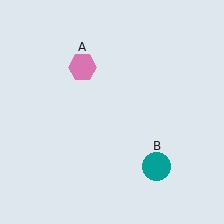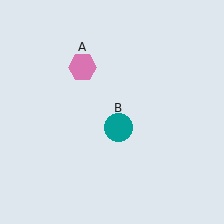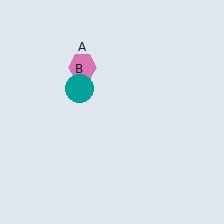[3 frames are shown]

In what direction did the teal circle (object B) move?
The teal circle (object B) moved up and to the left.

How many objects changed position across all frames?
1 object changed position: teal circle (object B).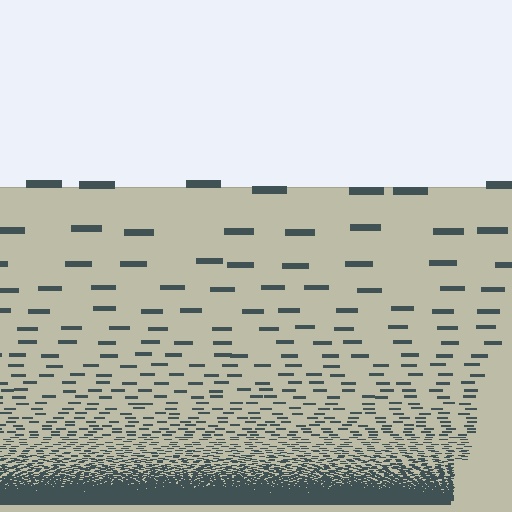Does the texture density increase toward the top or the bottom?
Density increases toward the bottom.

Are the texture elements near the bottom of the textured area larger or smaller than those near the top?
Smaller. The gradient is inverted — elements near the bottom are smaller and denser.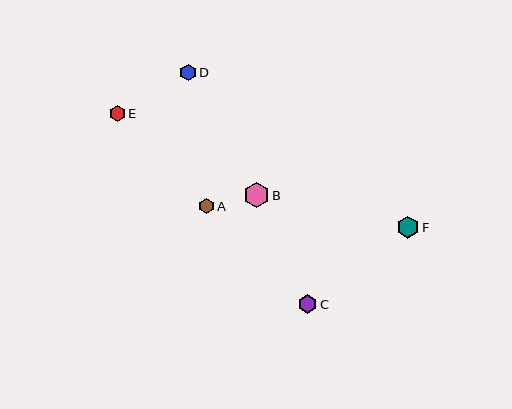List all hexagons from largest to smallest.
From largest to smallest: B, F, C, D, E, A.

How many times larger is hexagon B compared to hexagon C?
Hexagon B is approximately 1.3 times the size of hexagon C.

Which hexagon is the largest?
Hexagon B is the largest with a size of approximately 25 pixels.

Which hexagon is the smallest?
Hexagon A is the smallest with a size of approximately 15 pixels.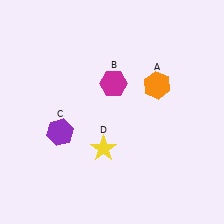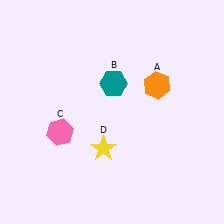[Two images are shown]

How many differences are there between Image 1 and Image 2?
There are 2 differences between the two images.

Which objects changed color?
B changed from magenta to teal. C changed from purple to pink.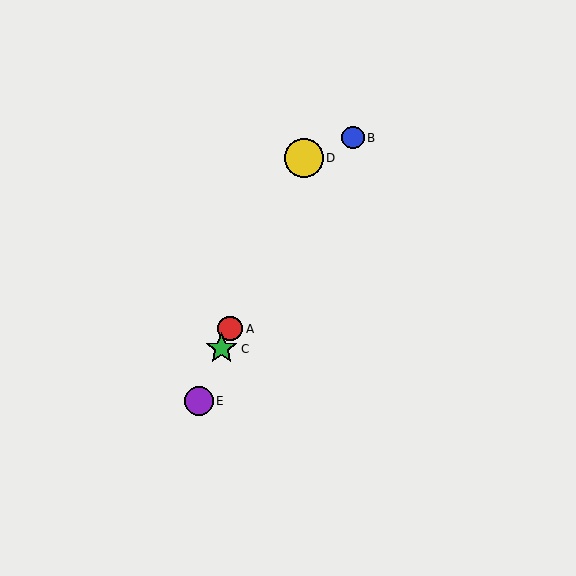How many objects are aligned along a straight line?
4 objects (A, C, D, E) are aligned along a straight line.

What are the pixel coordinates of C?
Object C is at (221, 349).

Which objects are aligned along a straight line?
Objects A, C, D, E are aligned along a straight line.